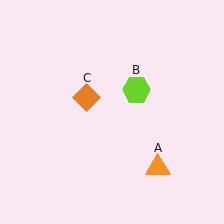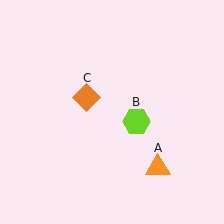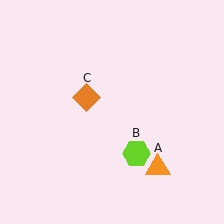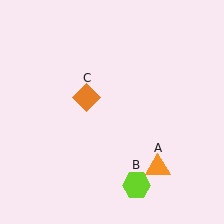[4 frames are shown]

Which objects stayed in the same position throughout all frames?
Orange triangle (object A) and orange diamond (object C) remained stationary.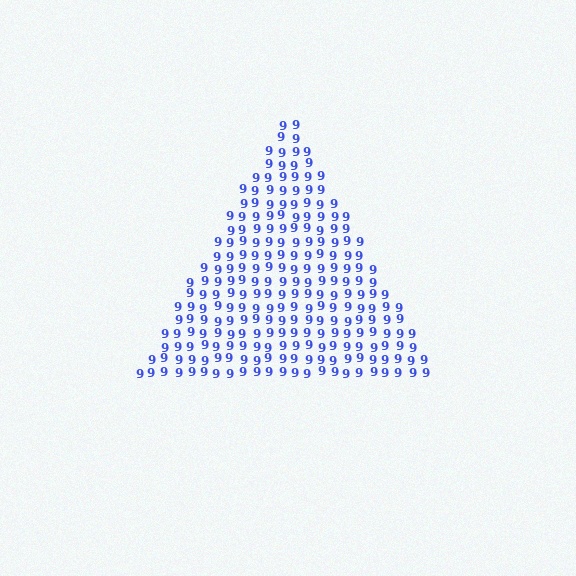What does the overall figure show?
The overall figure shows a triangle.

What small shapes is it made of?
It is made of small digit 9's.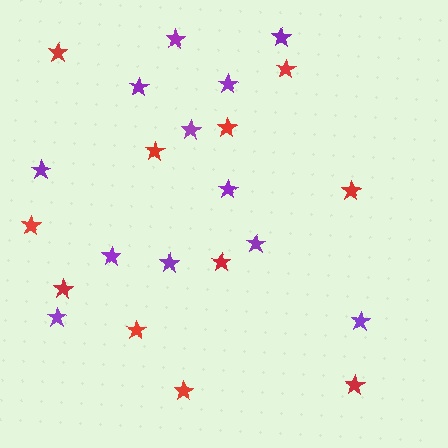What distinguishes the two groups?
There are 2 groups: one group of red stars (11) and one group of purple stars (12).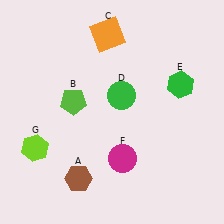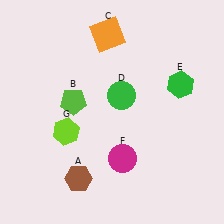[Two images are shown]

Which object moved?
The lime hexagon (G) moved right.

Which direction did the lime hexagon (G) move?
The lime hexagon (G) moved right.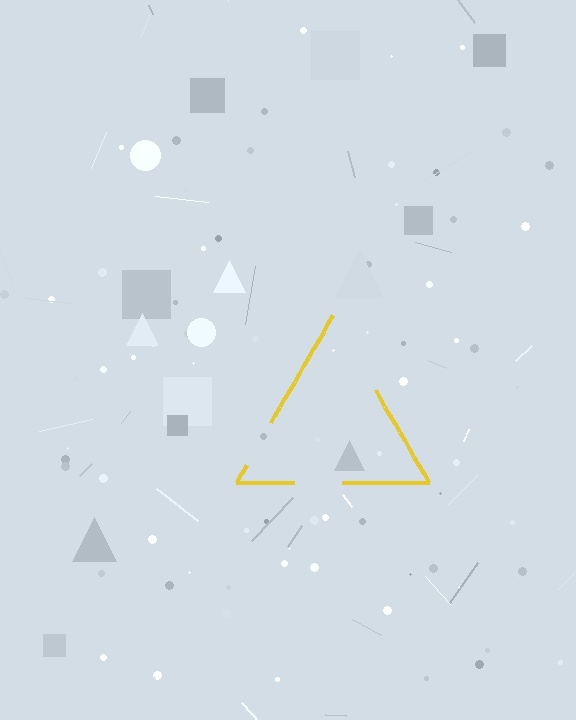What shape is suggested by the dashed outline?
The dashed outline suggests a triangle.